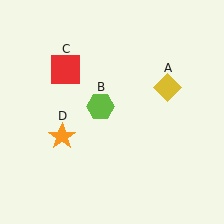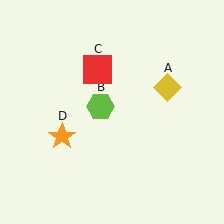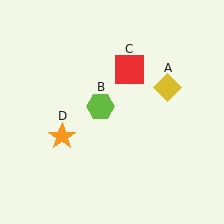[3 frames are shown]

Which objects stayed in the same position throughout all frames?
Yellow diamond (object A) and lime hexagon (object B) and orange star (object D) remained stationary.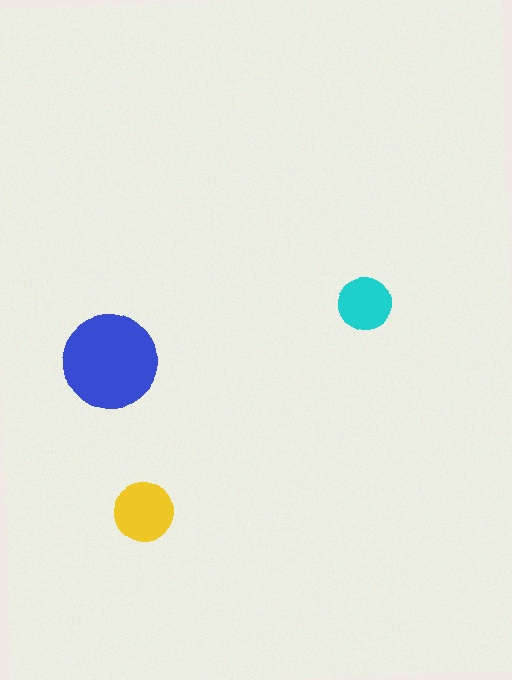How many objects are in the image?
There are 3 objects in the image.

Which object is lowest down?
The yellow circle is bottommost.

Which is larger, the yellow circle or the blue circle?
The blue one.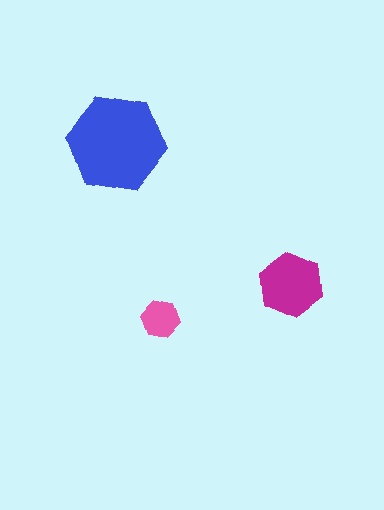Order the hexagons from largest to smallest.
the blue one, the magenta one, the pink one.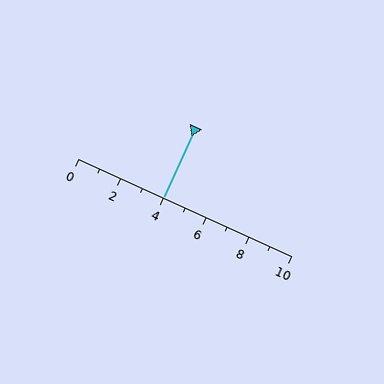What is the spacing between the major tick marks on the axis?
The major ticks are spaced 2 apart.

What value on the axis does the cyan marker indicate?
The marker indicates approximately 4.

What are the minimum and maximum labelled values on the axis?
The axis runs from 0 to 10.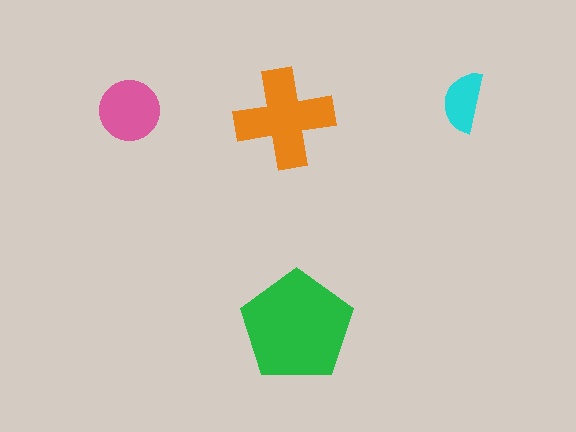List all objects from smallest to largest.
The cyan semicircle, the pink circle, the orange cross, the green pentagon.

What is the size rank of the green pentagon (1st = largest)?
1st.